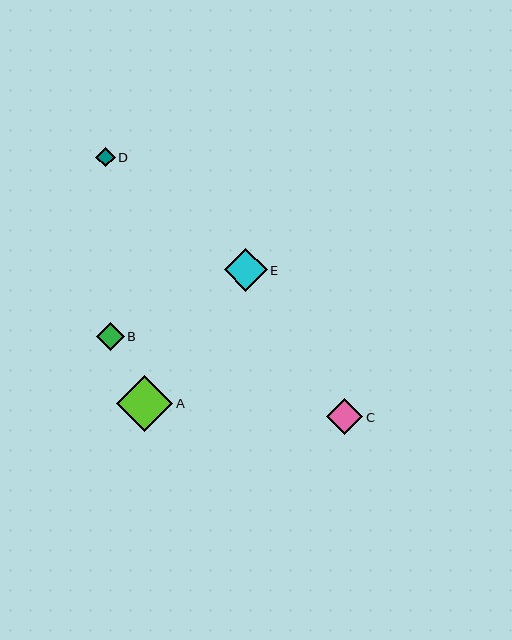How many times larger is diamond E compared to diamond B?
Diamond E is approximately 1.5 times the size of diamond B.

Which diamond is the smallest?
Diamond D is the smallest with a size of approximately 19 pixels.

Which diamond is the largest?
Diamond A is the largest with a size of approximately 56 pixels.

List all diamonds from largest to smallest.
From largest to smallest: A, E, C, B, D.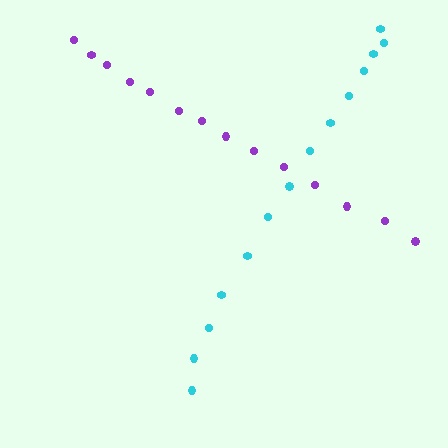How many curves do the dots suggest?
There are 2 distinct paths.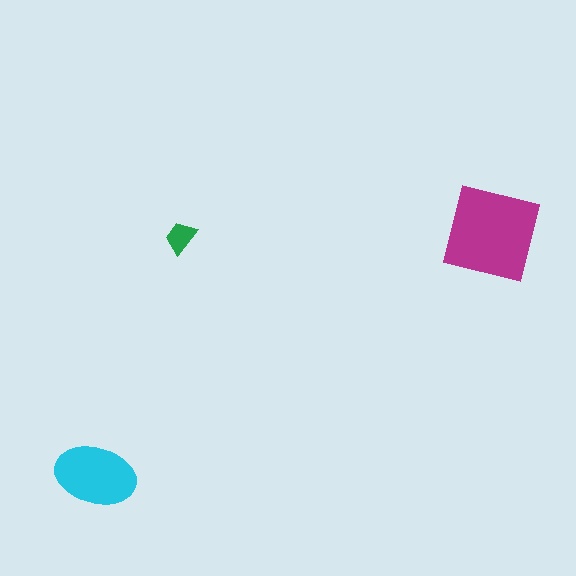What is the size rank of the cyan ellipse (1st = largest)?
2nd.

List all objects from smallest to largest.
The green trapezoid, the cyan ellipse, the magenta square.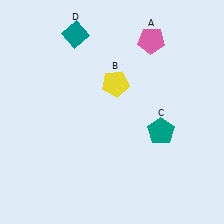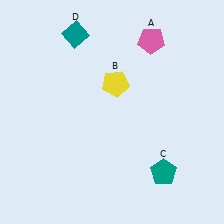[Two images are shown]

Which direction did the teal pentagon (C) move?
The teal pentagon (C) moved down.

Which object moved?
The teal pentagon (C) moved down.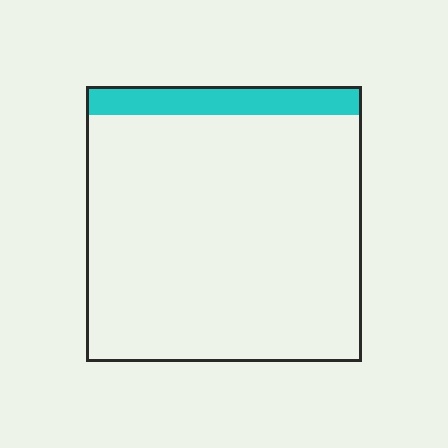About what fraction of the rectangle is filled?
About one tenth (1/10).